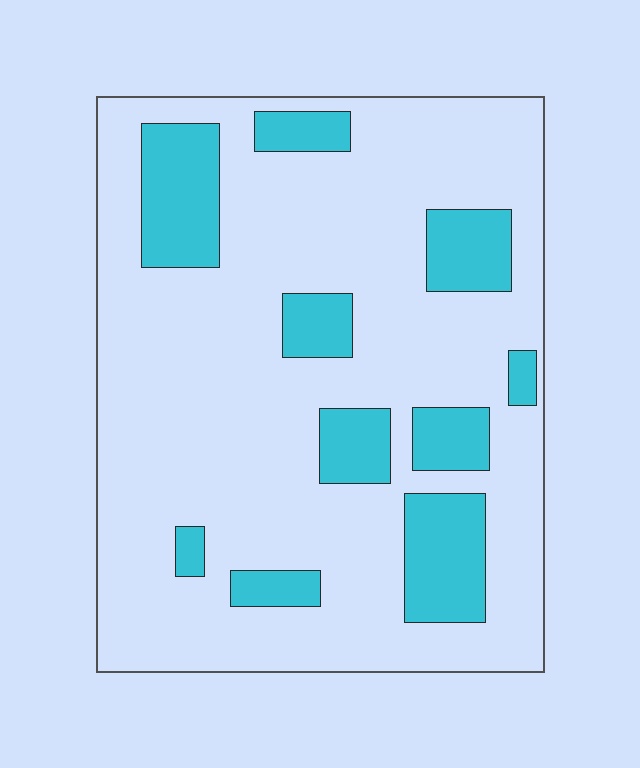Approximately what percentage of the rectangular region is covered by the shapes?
Approximately 20%.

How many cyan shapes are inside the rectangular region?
10.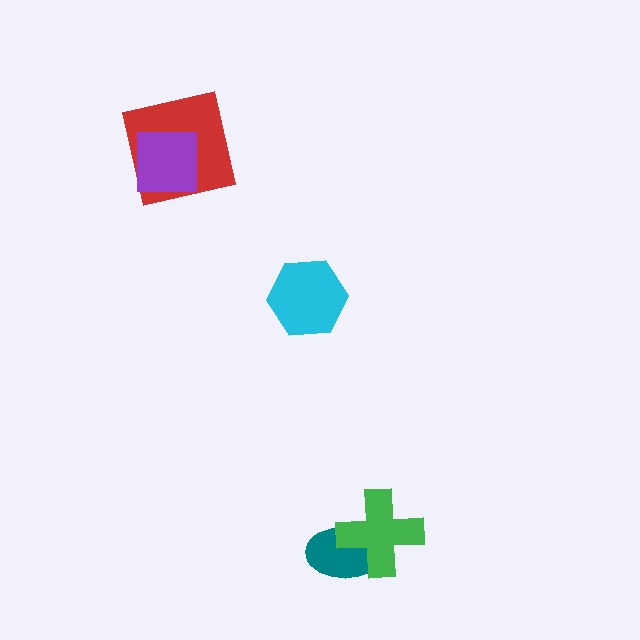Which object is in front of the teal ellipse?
The green cross is in front of the teal ellipse.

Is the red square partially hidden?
Yes, it is partially covered by another shape.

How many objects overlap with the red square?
1 object overlaps with the red square.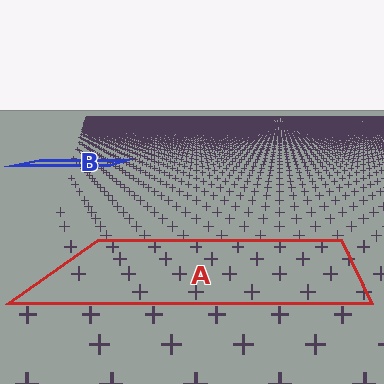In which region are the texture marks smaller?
The texture marks are smaller in region B, because it is farther away.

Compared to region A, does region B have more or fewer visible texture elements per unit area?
Region B has more texture elements per unit area — they are packed more densely because it is farther away.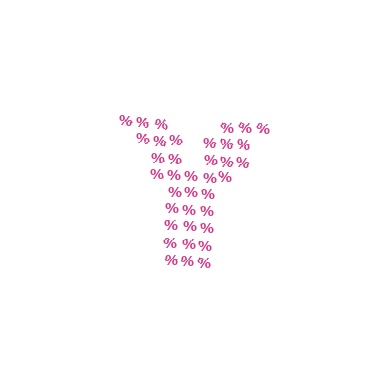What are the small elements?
The small elements are percent signs.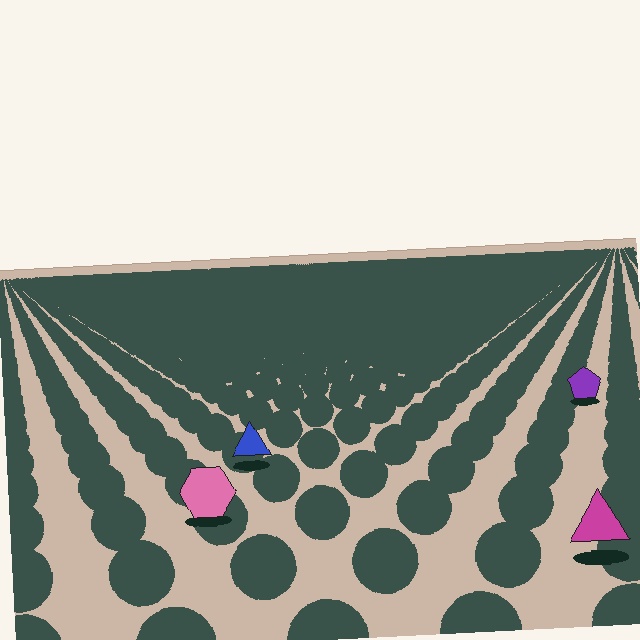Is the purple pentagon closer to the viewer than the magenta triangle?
No. The magenta triangle is closer — you can tell from the texture gradient: the ground texture is coarser near it.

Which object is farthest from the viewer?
The purple pentagon is farthest from the viewer. It appears smaller and the ground texture around it is denser.